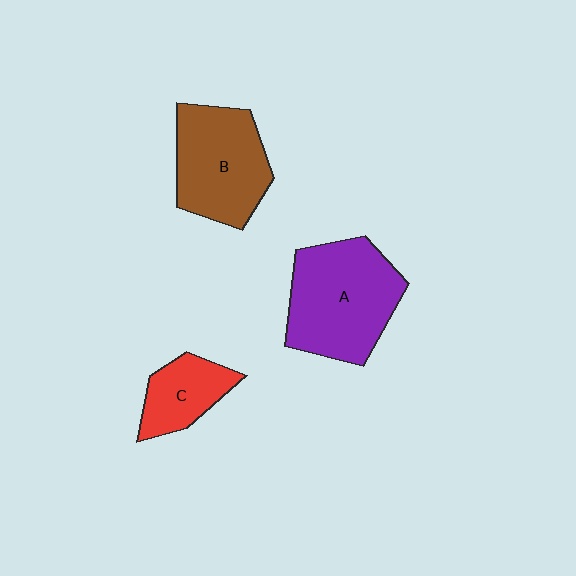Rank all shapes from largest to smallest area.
From largest to smallest: A (purple), B (brown), C (red).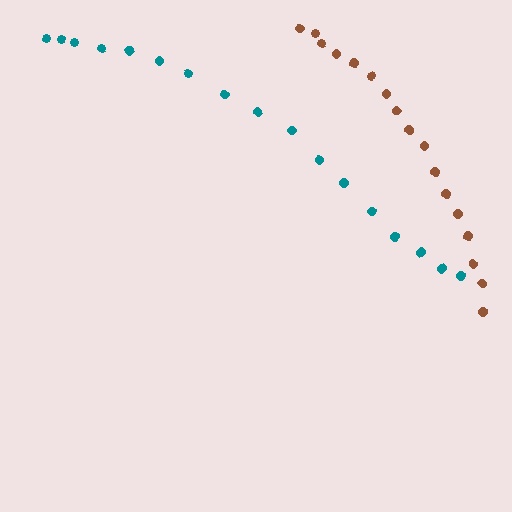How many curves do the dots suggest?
There are 2 distinct paths.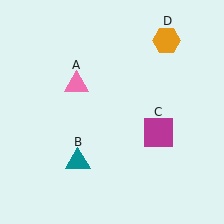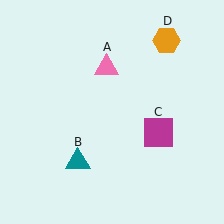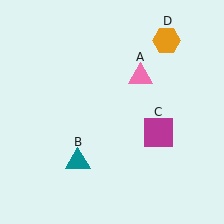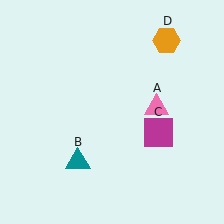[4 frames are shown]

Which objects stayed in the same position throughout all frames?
Teal triangle (object B) and magenta square (object C) and orange hexagon (object D) remained stationary.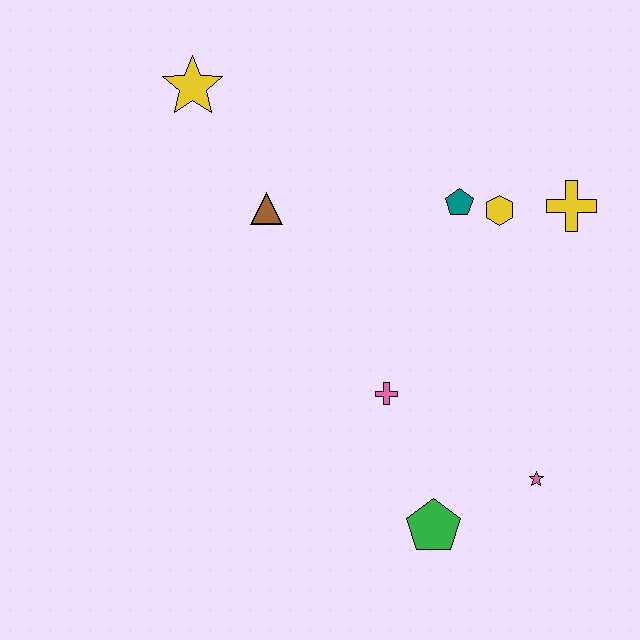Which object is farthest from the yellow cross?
The yellow star is farthest from the yellow cross.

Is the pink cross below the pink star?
No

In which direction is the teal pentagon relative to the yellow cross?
The teal pentagon is to the left of the yellow cross.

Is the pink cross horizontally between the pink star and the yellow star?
Yes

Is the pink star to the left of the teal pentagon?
No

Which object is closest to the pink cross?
The green pentagon is closest to the pink cross.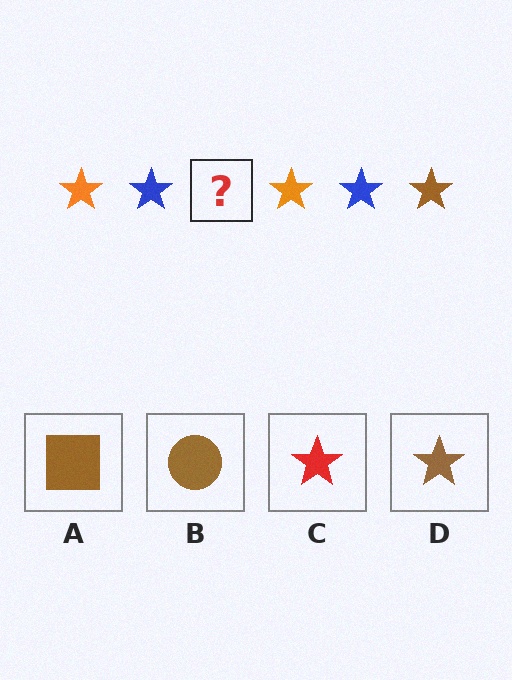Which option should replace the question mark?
Option D.